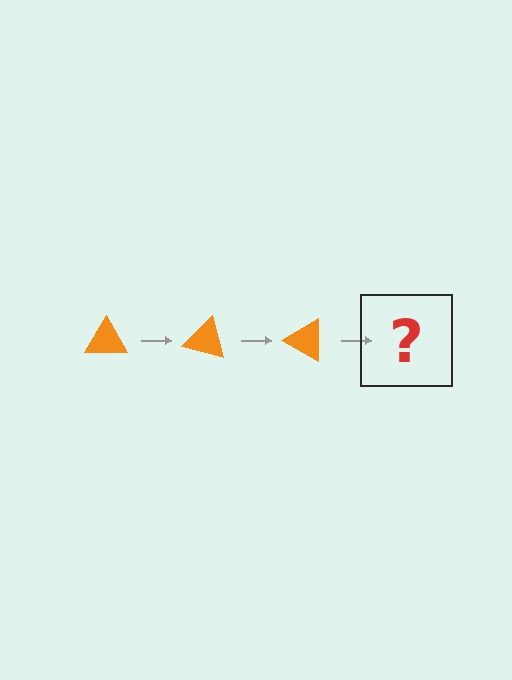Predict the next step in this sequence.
The next step is an orange triangle rotated 45 degrees.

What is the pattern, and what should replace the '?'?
The pattern is that the triangle rotates 15 degrees each step. The '?' should be an orange triangle rotated 45 degrees.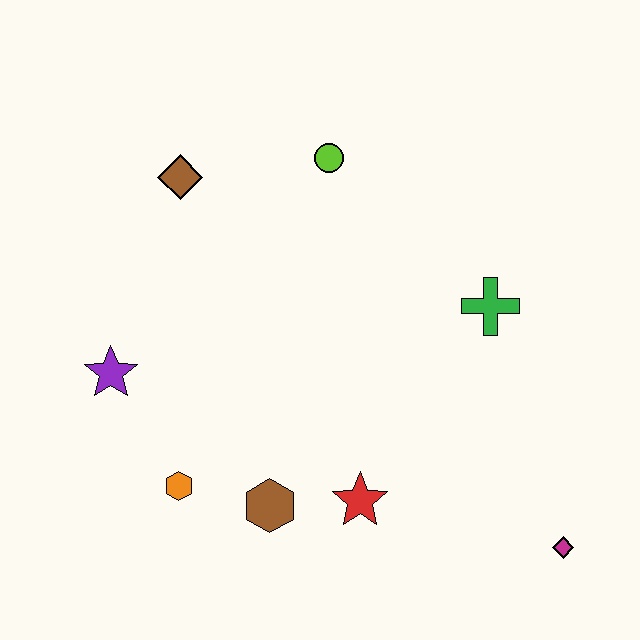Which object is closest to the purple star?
The orange hexagon is closest to the purple star.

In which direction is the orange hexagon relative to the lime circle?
The orange hexagon is below the lime circle.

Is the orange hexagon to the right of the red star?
No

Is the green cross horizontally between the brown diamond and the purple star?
No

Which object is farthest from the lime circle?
The magenta diamond is farthest from the lime circle.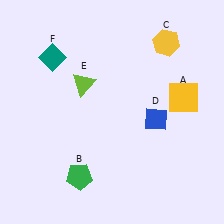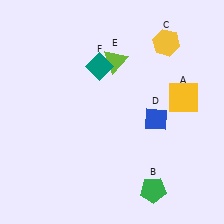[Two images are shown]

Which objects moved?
The objects that moved are: the green pentagon (B), the lime triangle (E), the teal diamond (F).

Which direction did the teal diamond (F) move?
The teal diamond (F) moved right.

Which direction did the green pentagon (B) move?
The green pentagon (B) moved right.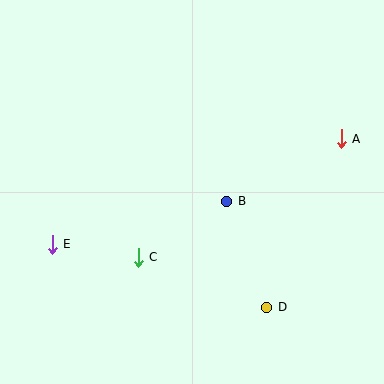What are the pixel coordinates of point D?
Point D is at (267, 307).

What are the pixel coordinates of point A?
Point A is at (341, 139).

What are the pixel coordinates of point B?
Point B is at (227, 201).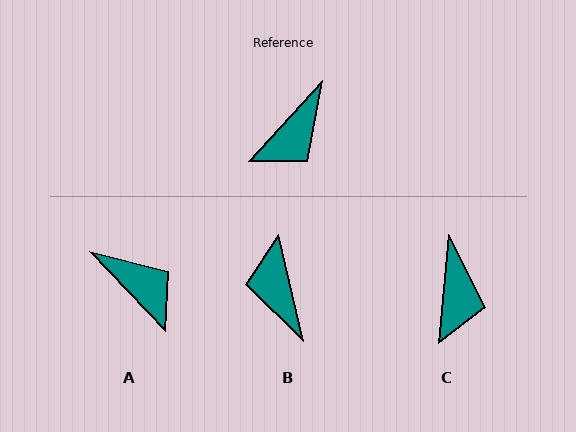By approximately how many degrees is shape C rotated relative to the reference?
Approximately 38 degrees counter-clockwise.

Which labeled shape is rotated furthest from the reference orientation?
B, about 124 degrees away.